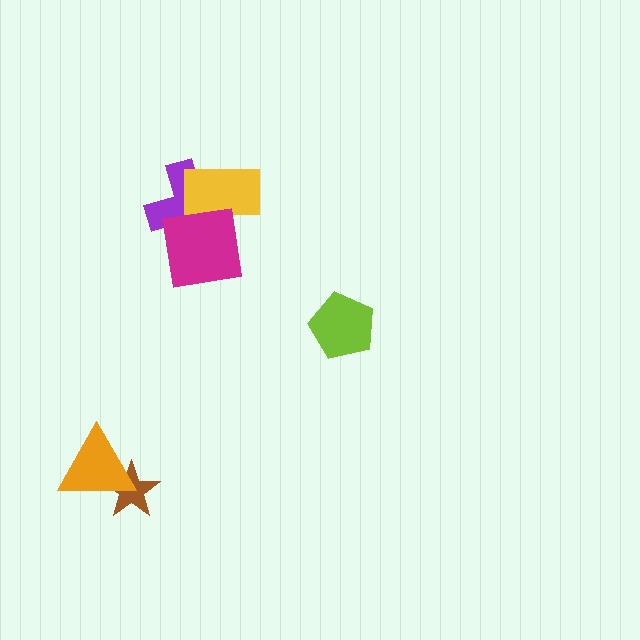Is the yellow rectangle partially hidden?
Yes, it is partially covered by another shape.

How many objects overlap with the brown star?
1 object overlaps with the brown star.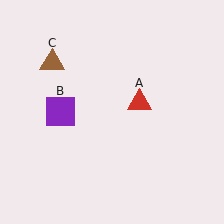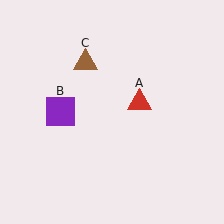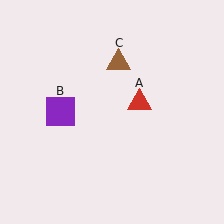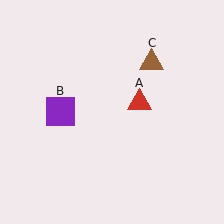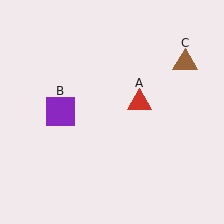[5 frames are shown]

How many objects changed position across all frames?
1 object changed position: brown triangle (object C).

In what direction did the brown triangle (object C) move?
The brown triangle (object C) moved right.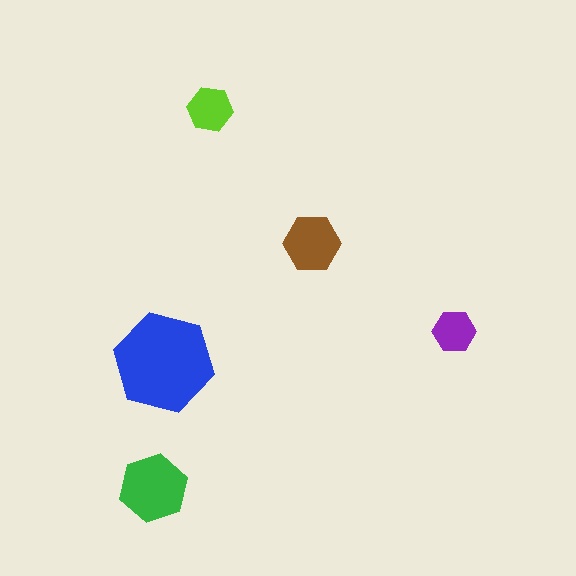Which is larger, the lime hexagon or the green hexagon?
The green one.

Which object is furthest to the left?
The green hexagon is leftmost.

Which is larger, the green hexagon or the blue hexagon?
The blue one.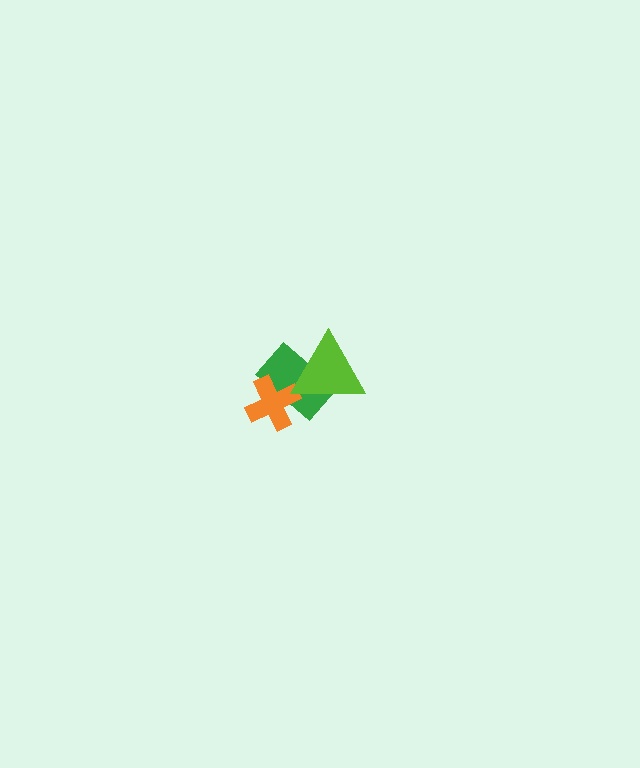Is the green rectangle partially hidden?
Yes, it is partially covered by another shape.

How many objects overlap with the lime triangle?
2 objects overlap with the lime triangle.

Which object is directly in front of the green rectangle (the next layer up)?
The orange cross is directly in front of the green rectangle.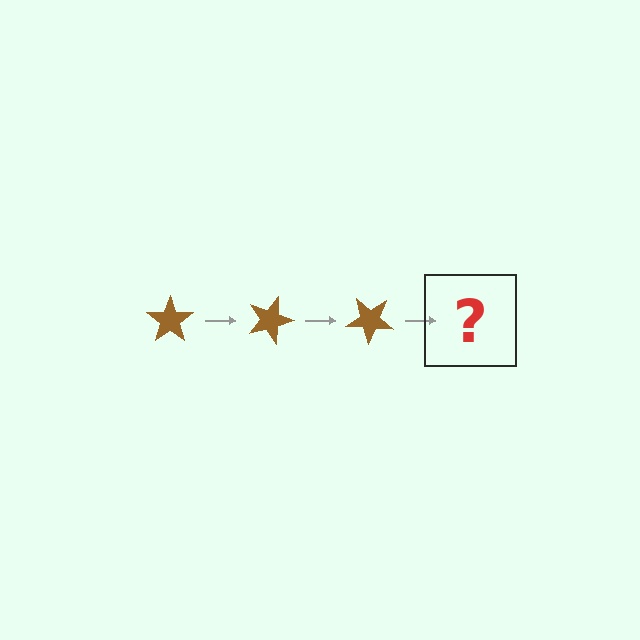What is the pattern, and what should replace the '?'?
The pattern is that the star rotates 20 degrees each step. The '?' should be a brown star rotated 60 degrees.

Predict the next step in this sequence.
The next step is a brown star rotated 60 degrees.